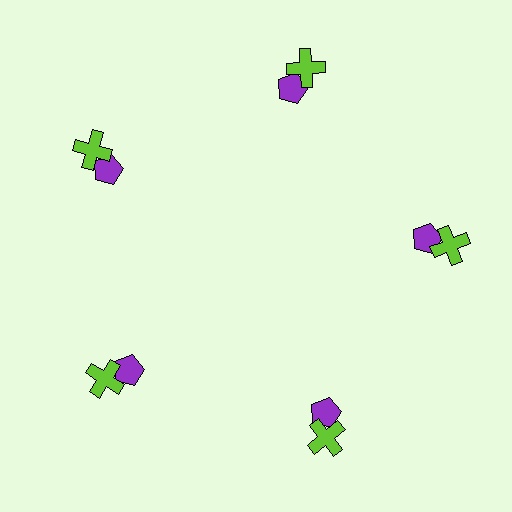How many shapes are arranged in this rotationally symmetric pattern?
There are 10 shapes, arranged in 5 groups of 2.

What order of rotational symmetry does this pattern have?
This pattern has 5-fold rotational symmetry.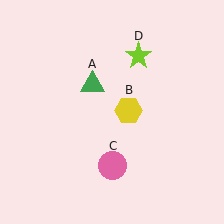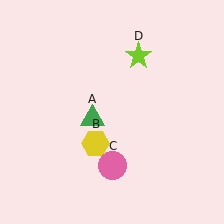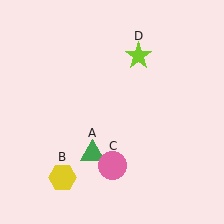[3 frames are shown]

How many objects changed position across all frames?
2 objects changed position: green triangle (object A), yellow hexagon (object B).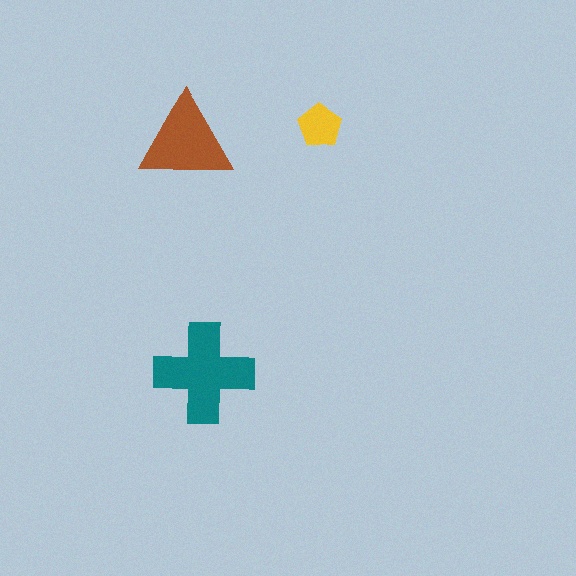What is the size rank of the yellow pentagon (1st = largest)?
3rd.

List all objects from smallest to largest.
The yellow pentagon, the brown triangle, the teal cross.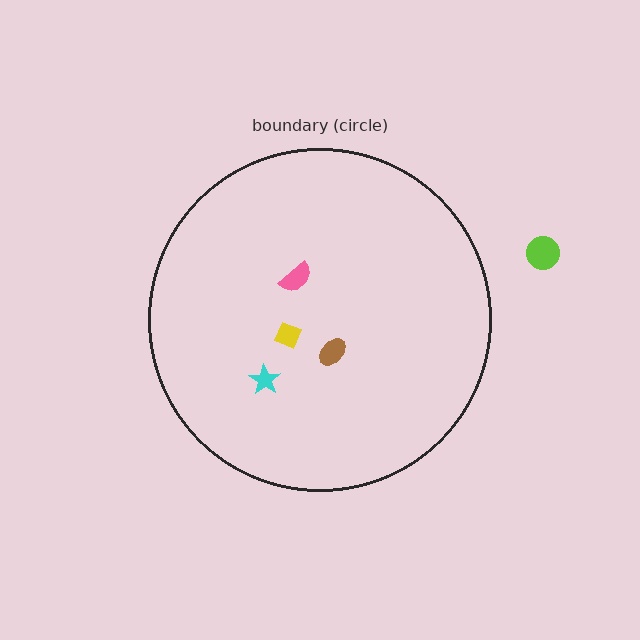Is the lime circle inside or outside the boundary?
Outside.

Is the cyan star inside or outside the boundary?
Inside.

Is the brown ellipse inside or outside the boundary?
Inside.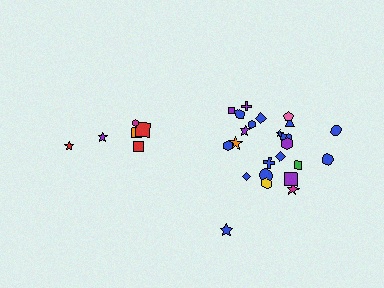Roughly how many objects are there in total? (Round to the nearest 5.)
Roughly 30 objects in total.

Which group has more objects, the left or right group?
The right group.